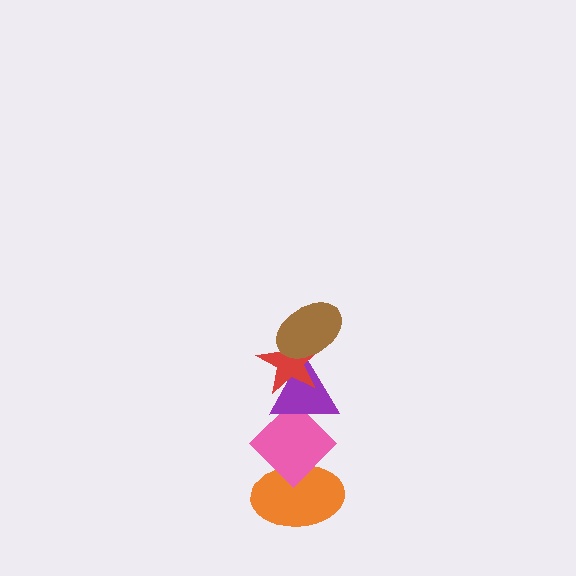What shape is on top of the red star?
The brown ellipse is on top of the red star.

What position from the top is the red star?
The red star is 2nd from the top.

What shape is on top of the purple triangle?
The red star is on top of the purple triangle.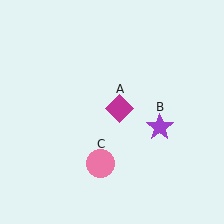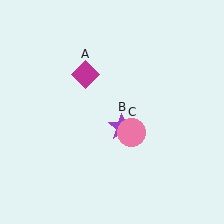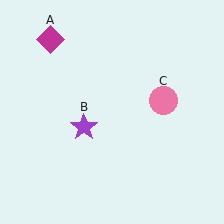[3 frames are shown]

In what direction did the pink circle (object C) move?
The pink circle (object C) moved up and to the right.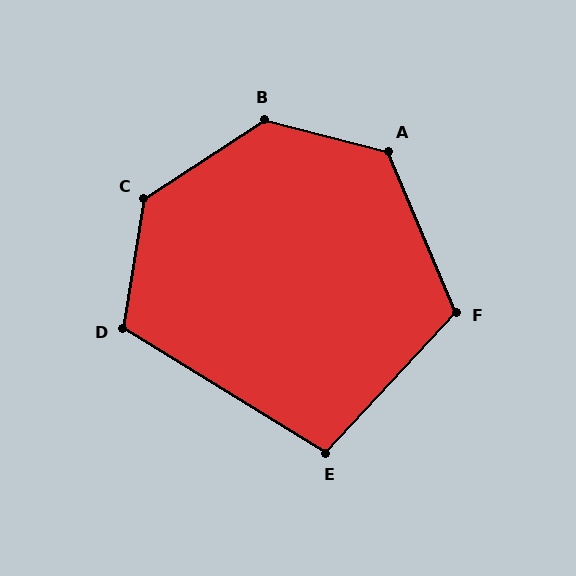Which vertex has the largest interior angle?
B, at approximately 133 degrees.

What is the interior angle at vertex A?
Approximately 127 degrees (obtuse).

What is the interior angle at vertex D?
Approximately 113 degrees (obtuse).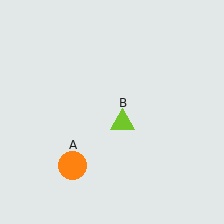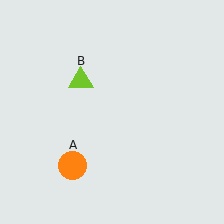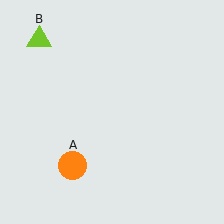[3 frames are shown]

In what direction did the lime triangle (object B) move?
The lime triangle (object B) moved up and to the left.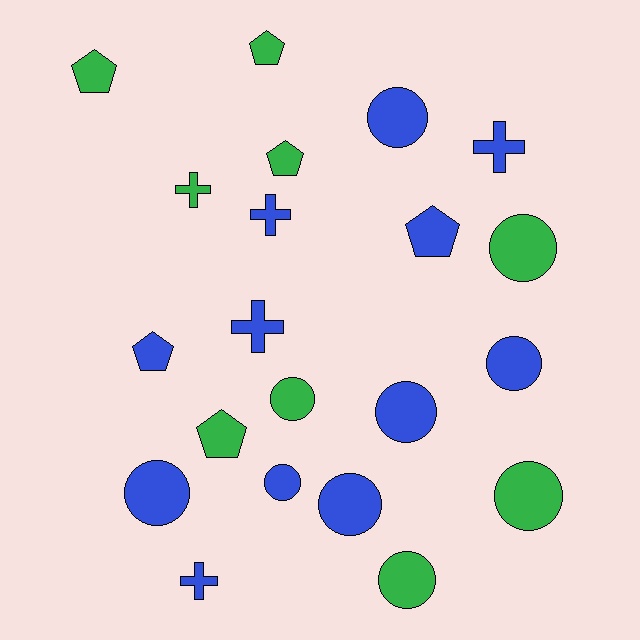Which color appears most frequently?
Blue, with 12 objects.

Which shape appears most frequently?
Circle, with 10 objects.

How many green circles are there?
There are 4 green circles.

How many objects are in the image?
There are 21 objects.